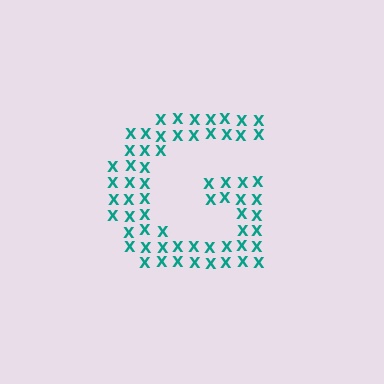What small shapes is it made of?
It is made of small letter X's.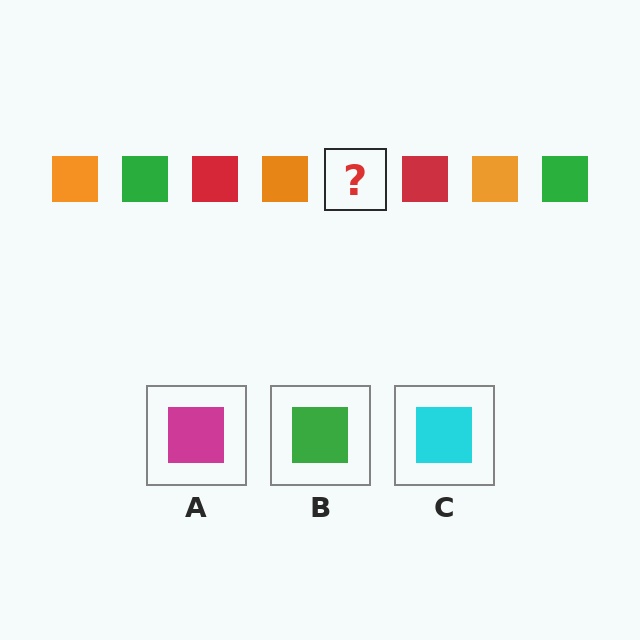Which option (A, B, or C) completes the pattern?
B.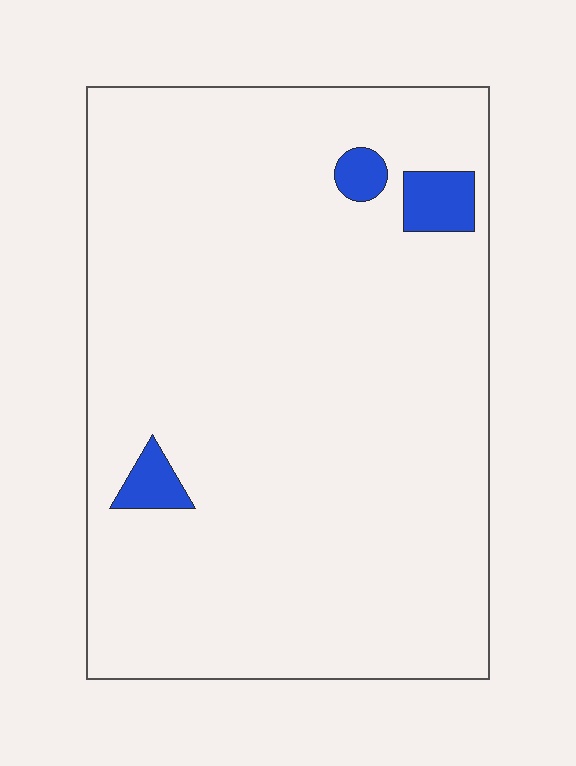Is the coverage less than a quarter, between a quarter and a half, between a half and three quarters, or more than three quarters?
Less than a quarter.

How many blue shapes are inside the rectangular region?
3.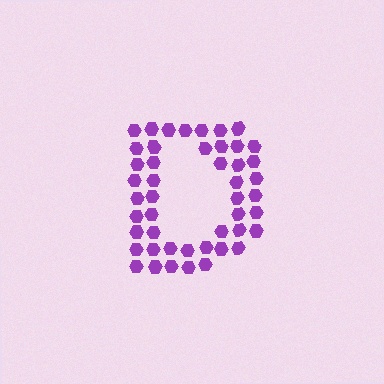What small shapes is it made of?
It is made of small hexagons.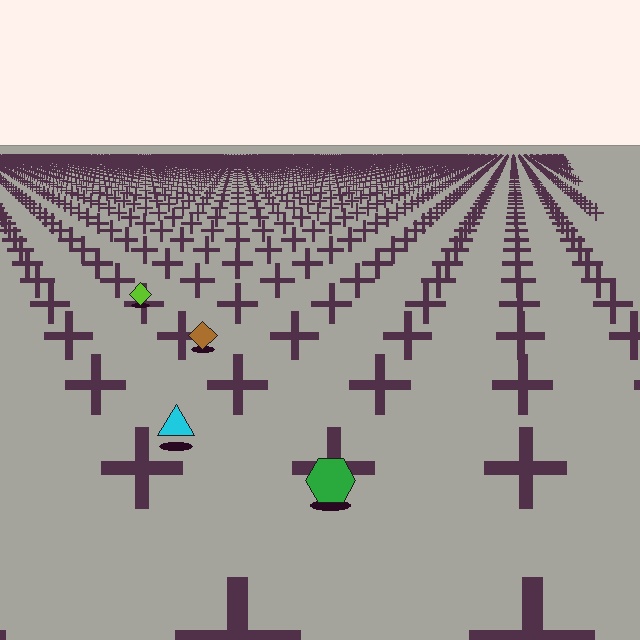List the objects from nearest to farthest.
From nearest to farthest: the green hexagon, the cyan triangle, the brown diamond, the lime diamond.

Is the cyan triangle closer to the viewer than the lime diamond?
Yes. The cyan triangle is closer — you can tell from the texture gradient: the ground texture is coarser near it.